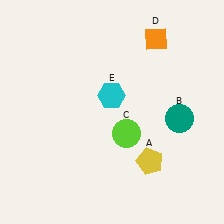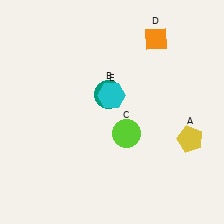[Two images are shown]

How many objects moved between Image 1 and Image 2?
2 objects moved between the two images.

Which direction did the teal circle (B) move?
The teal circle (B) moved left.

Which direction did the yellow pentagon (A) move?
The yellow pentagon (A) moved right.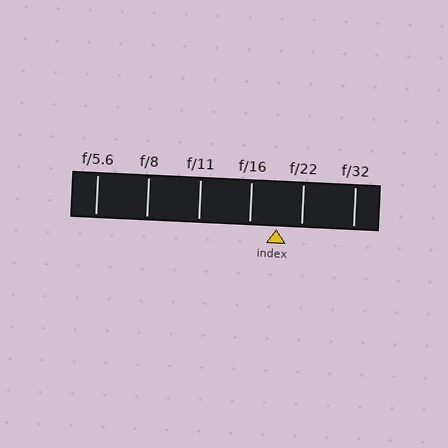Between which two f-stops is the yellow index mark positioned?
The index mark is between f/16 and f/22.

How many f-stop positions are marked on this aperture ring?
There are 6 f-stop positions marked.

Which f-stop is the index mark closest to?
The index mark is closest to f/22.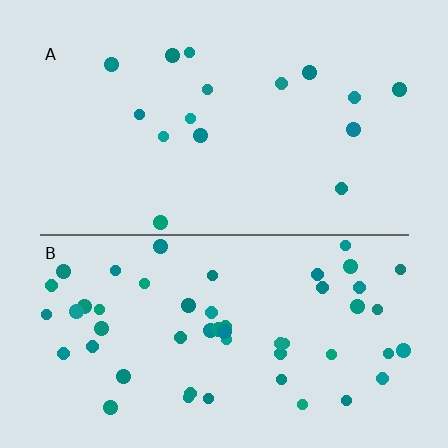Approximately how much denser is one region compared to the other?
Approximately 3.3× — region B over region A.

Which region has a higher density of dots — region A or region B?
B (the bottom).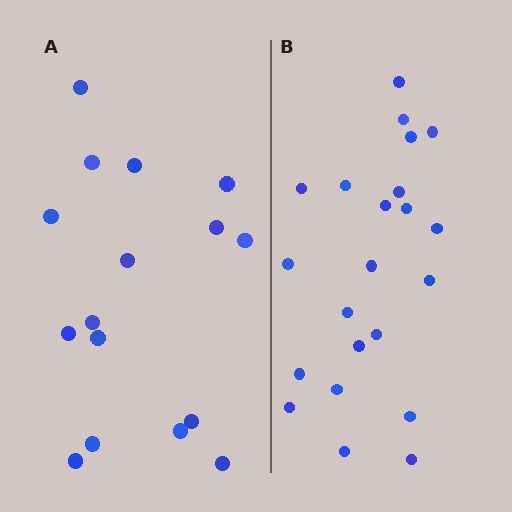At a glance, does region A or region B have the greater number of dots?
Region B (the right region) has more dots.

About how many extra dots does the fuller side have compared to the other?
Region B has about 6 more dots than region A.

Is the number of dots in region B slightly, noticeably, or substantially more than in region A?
Region B has noticeably more, but not dramatically so. The ratio is roughly 1.4 to 1.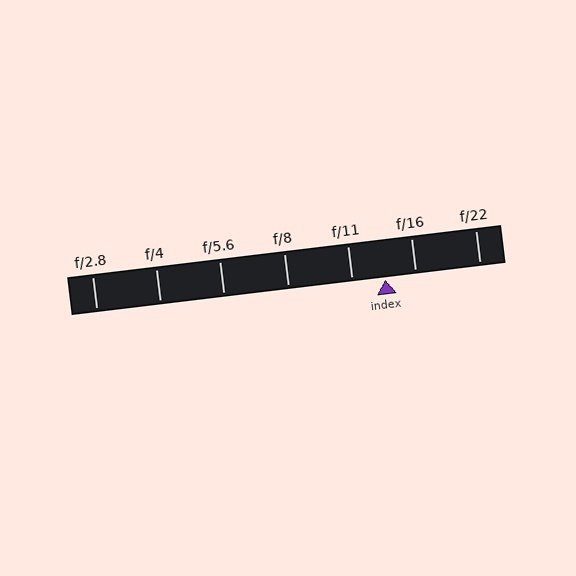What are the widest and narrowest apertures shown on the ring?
The widest aperture shown is f/2.8 and the narrowest is f/22.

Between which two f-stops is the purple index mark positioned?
The index mark is between f/11 and f/16.